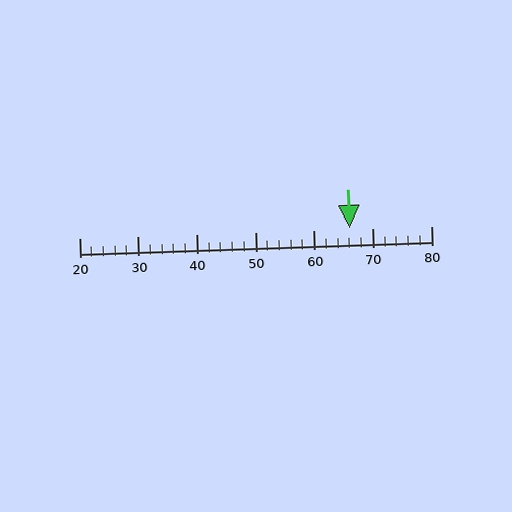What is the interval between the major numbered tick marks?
The major tick marks are spaced 10 units apart.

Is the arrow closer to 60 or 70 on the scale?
The arrow is closer to 70.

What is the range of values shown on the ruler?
The ruler shows values from 20 to 80.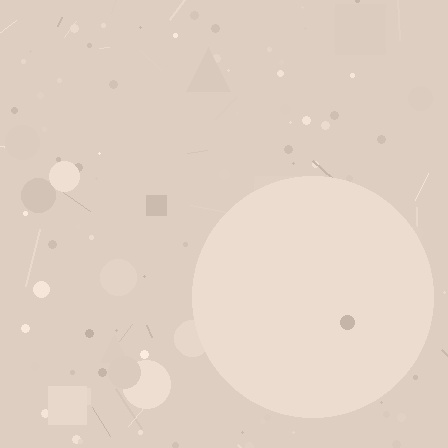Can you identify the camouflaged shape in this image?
The camouflaged shape is a circle.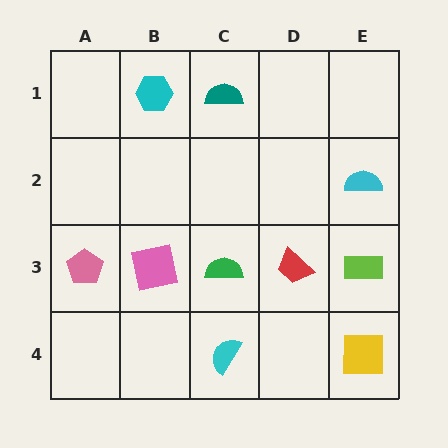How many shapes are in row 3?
5 shapes.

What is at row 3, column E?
A lime rectangle.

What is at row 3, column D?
A red trapezoid.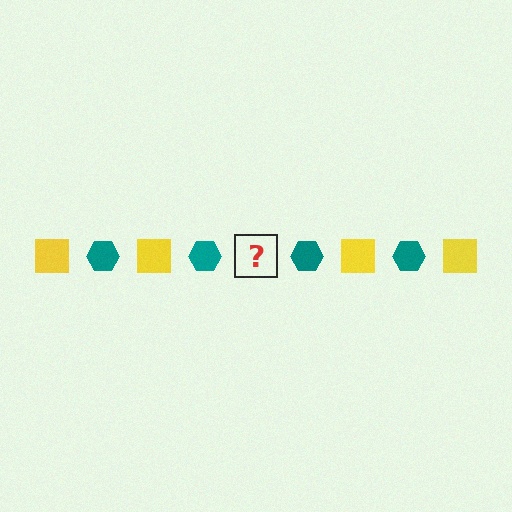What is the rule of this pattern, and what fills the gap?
The rule is that the pattern alternates between yellow square and teal hexagon. The gap should be filled with a yellow square.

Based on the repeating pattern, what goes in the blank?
The blank should be a yellow square.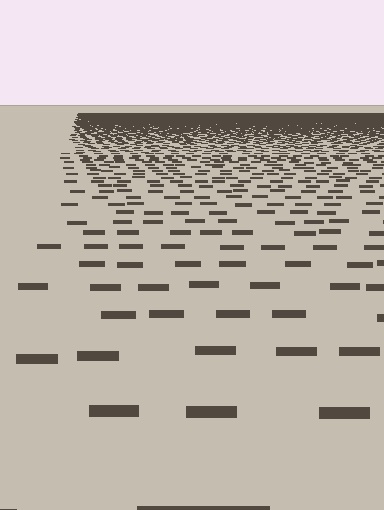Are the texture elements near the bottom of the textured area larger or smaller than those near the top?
Larger. Near the bottom, elements are closer to the viewer and appear at a bigger on-screen size.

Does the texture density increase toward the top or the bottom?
Density increases toward the top.